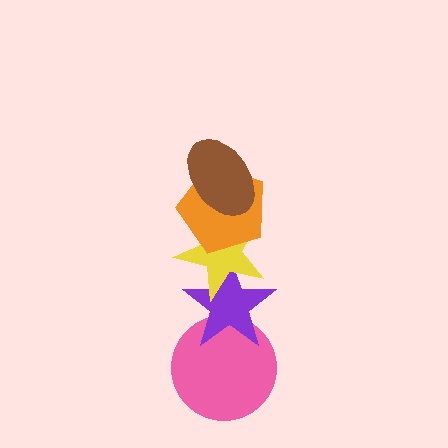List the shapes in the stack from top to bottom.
From top to bottom: the brown ellipse, the orange pentagon, the yellow star, the purple star, the pink circle.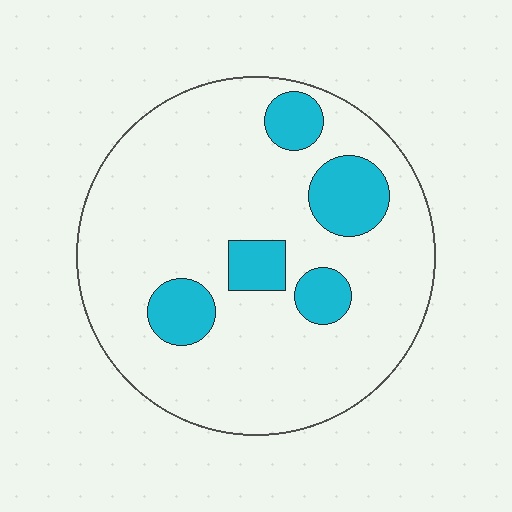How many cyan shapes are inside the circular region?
5.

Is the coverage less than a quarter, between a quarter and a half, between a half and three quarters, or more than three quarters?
Less than a quarter.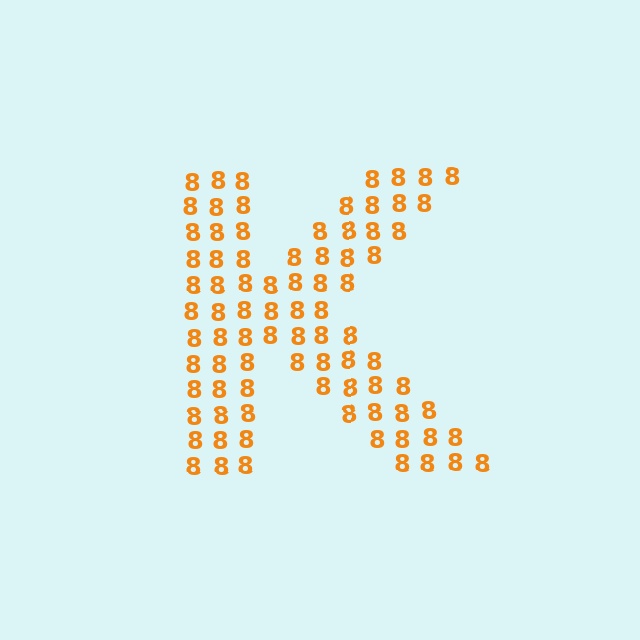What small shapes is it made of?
It is made of small digit 8's.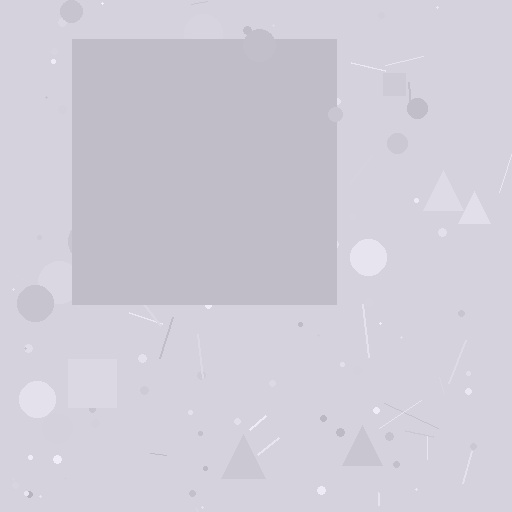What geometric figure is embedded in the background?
A square is embedded in the background.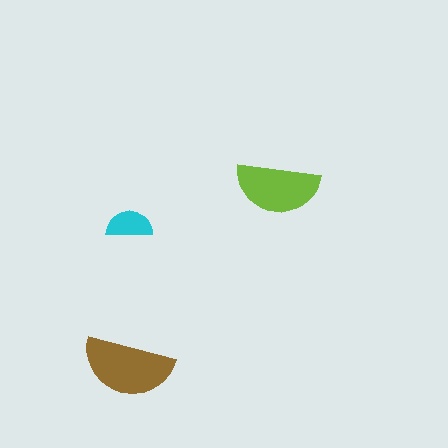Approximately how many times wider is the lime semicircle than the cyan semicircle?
About 2 times wider.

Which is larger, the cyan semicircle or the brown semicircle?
The brown one.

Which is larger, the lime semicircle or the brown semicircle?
The brown one.